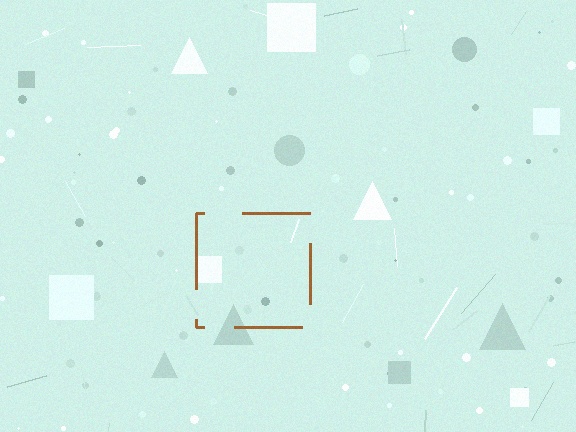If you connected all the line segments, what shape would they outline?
They would outline a square.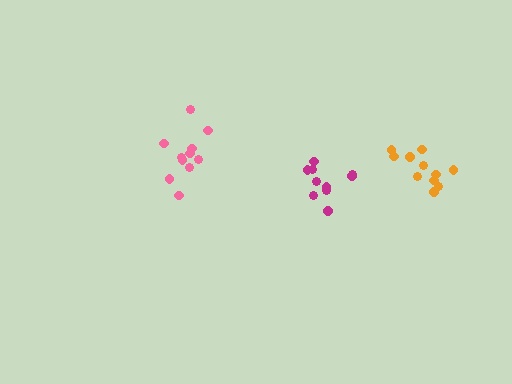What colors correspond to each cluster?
The clusters are colored: orange, magenta, pink.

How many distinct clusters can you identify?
There are 3 distinct clusters.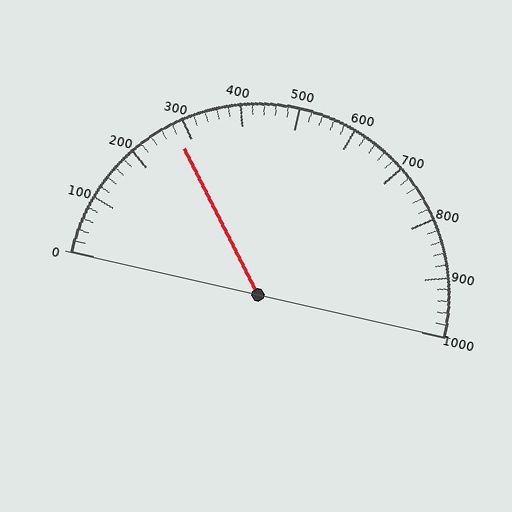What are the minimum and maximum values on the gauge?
The gauge ranges from 0 to 1000.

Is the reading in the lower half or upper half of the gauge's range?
The reading is in the lower half of the range (0 to 1000).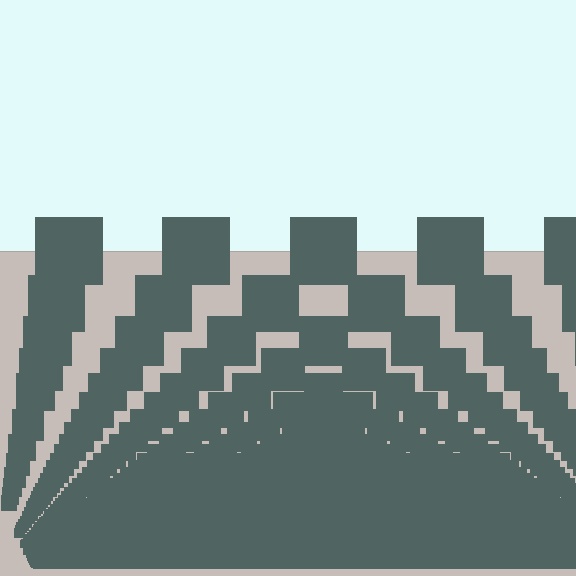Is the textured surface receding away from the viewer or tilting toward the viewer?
The surface appears to tilt toward the viewer. Texture elements get larger and sparser toward the top.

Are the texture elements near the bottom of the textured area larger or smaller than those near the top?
Smaller. The gradient is inverted — elements near the bottom are smaller and denser.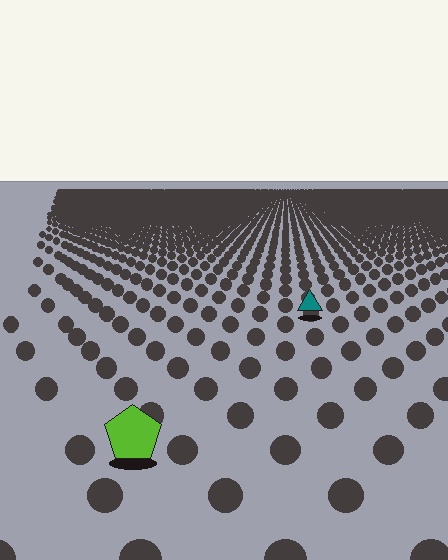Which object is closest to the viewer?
The lime pentagon is closest. The texture marks near it are larger and more spread out.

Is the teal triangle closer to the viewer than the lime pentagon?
No. The lime pentagon is closer — you can tell from the texture gradient: the ground texture is coarser near it.